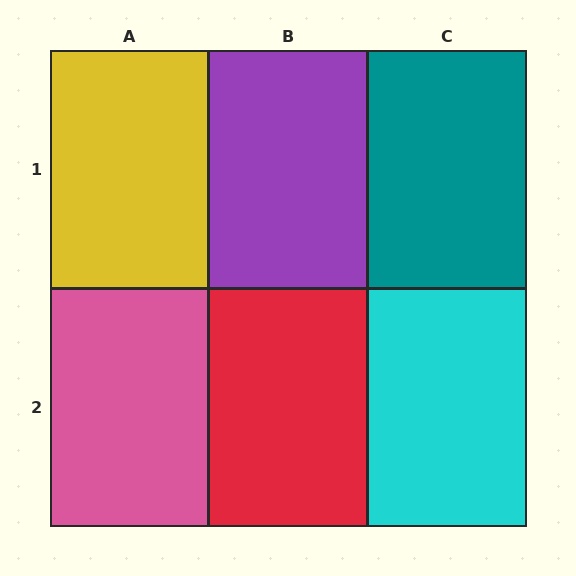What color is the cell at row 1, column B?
Purple.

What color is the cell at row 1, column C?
Teal.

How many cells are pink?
1 cell is pink.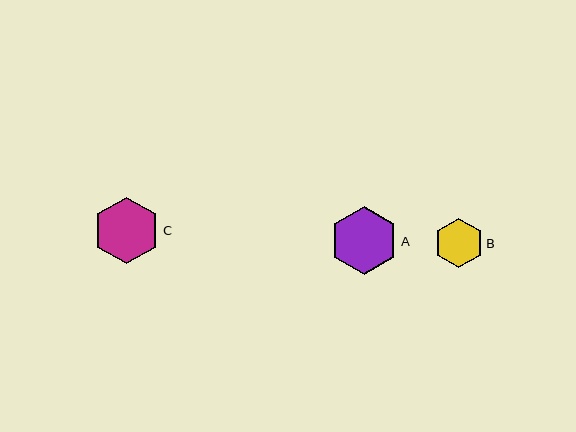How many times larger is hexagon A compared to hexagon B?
Hexagon A is approximately 1.4 times the size of hexagon B.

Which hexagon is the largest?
Hexagon A is the largest with a size of approximately 67 pixels.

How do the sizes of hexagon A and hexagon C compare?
Hexagon A and hexagon C are approximately the same size.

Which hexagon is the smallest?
Hexagon B is the smallest with a size of approximately 49 pixels.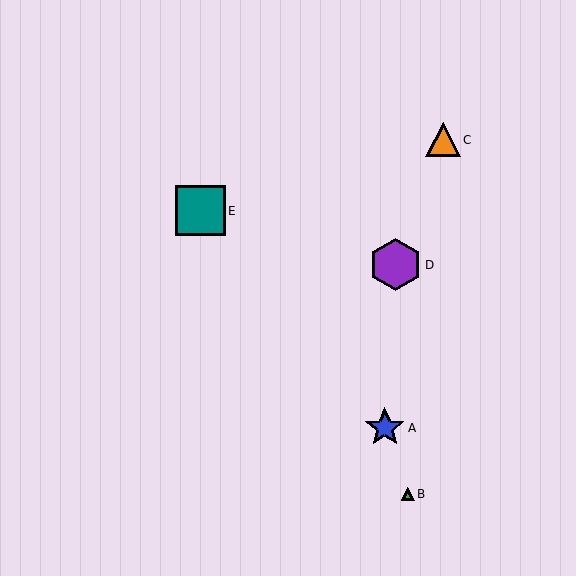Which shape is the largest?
The purple hexagon (labeled D) is the largest.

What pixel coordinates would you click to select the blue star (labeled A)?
Click at (385, 428) to select the blue star A.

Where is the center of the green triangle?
The center of the green triangle is at (408, 494).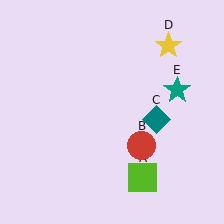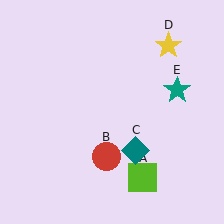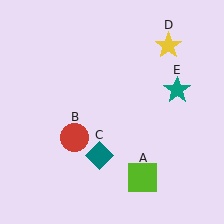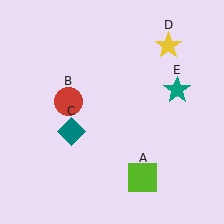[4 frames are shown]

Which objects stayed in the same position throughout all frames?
Lime square (object A) and yellow star (object D) and teal star (object E) remained stationary.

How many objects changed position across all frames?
2 objects changed position: red circle (object B), teal diamond (object C).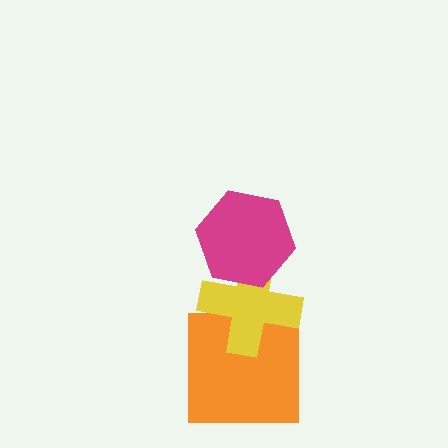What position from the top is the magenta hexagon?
The magenta hexagon is 1st from the top.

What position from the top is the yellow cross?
The yellow cross is 2nd from the top.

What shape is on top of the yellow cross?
The magenta hexagon is on top of the yellow cross.